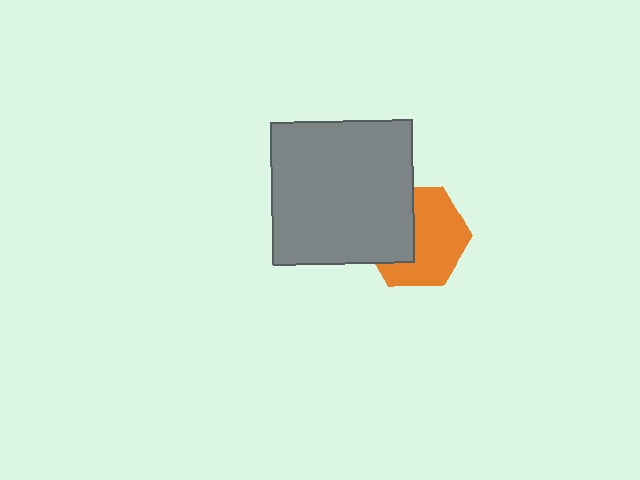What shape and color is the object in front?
The object in front is a gray square.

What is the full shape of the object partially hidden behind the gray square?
The partially hidden object is an orange hexagon.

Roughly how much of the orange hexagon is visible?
About half of it is visible (roughly 59%).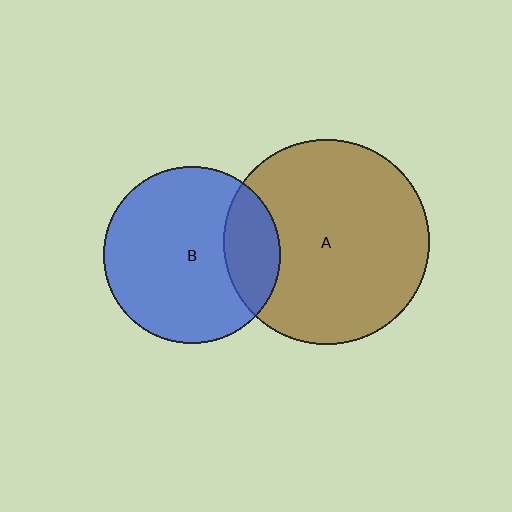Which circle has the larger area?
Circle A (brown).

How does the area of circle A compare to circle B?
Approximately 1.3 times.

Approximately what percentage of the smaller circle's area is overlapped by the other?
Approximately 20%.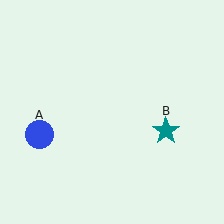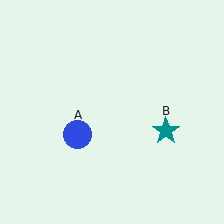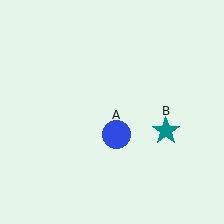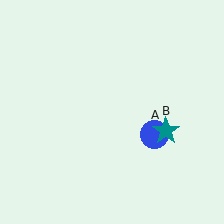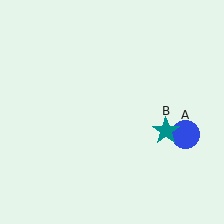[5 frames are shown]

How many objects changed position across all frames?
1 object changed position: blue circle (object A).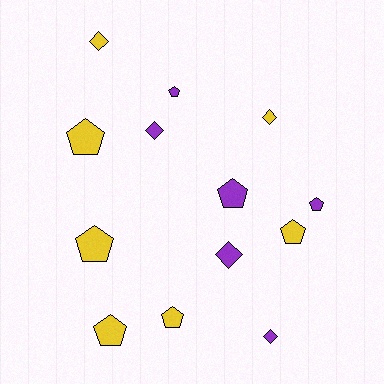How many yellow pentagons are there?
There are 5 yellow pentagons.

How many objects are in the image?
There are 13 objects.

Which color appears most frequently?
Yellow, with 7 objects.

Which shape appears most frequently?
Pentagon, with 8 objects.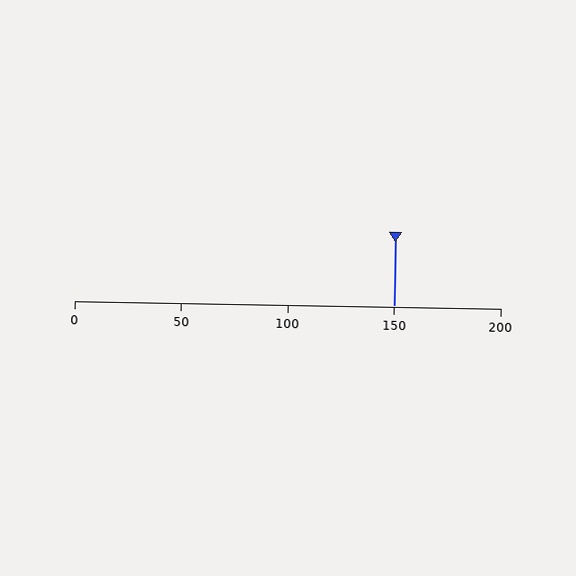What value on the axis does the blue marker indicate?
The marker indicates approximately 150.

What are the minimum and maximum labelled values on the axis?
The axis runs from 0 to 200.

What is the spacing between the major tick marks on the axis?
The major ticks are spaced 50 apart.